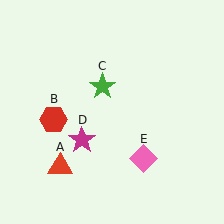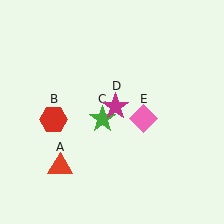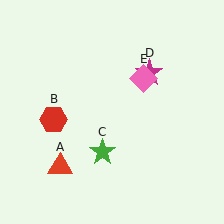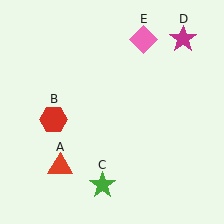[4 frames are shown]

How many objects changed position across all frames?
3 objects changed position: green star (object C), magenta star (object D), pink diamond (object E).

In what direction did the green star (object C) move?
The green star (object C) moved down.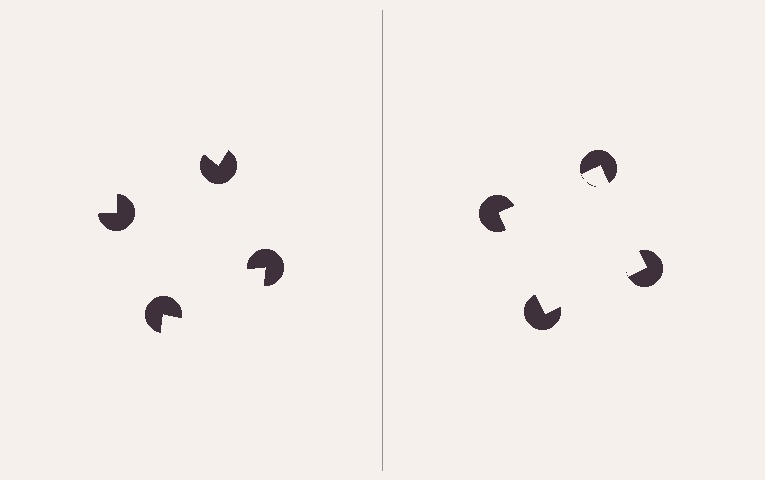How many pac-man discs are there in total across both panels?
8 — 4 on each side.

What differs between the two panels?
The pac-man discs are positioned identically on both sides; only the wedge orientations differ. On the right they align to a square; on the left they are misaligned.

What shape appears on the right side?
An illusory square.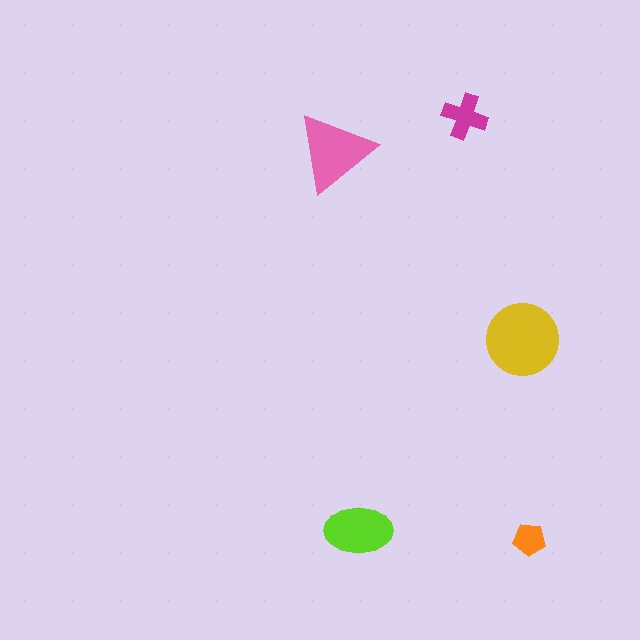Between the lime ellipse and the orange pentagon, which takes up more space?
The lime ellipse.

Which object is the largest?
The yellow circle.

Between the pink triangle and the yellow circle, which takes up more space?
The yellow circle.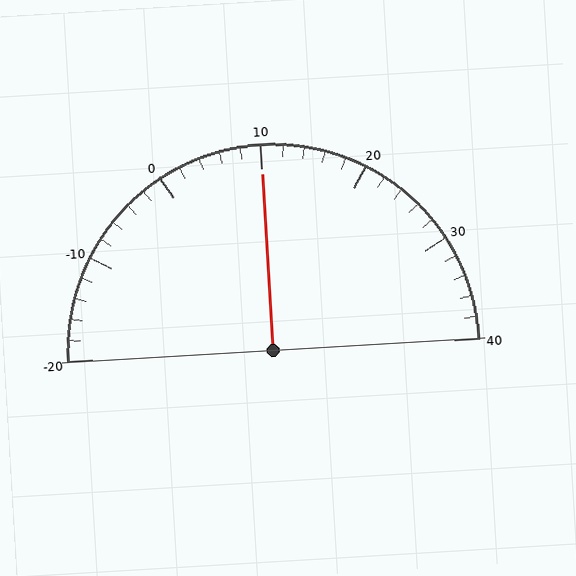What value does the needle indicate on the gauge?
The needle indicates approximately 10.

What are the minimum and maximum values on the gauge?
The gauge ranges from -20 to 40.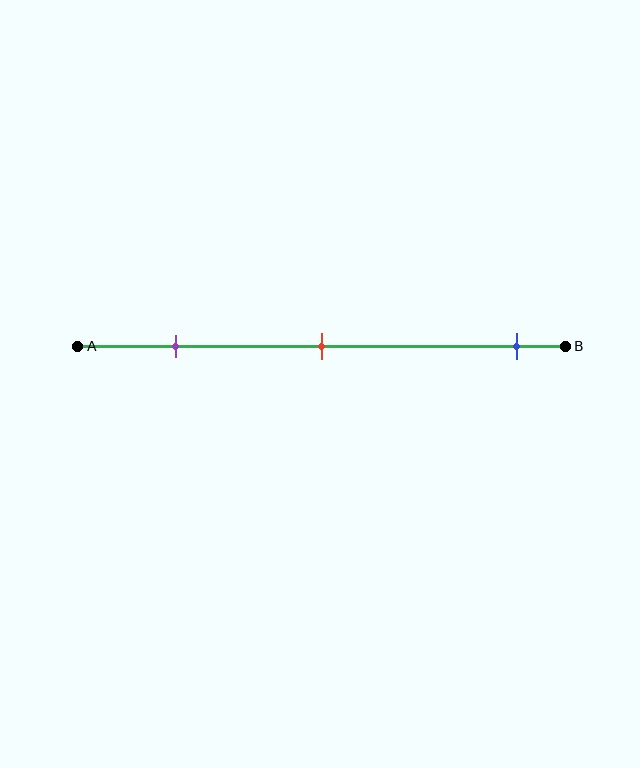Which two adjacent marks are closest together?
The purple and red marks are the closest adjacent pair.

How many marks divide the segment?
There are 3 marks dividing the segment.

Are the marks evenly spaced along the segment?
No, the marks are not evenly spaced.